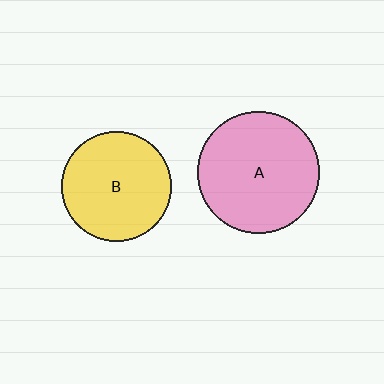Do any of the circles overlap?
No, none of the circles overlap.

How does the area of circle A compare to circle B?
Approximately 1.2 times.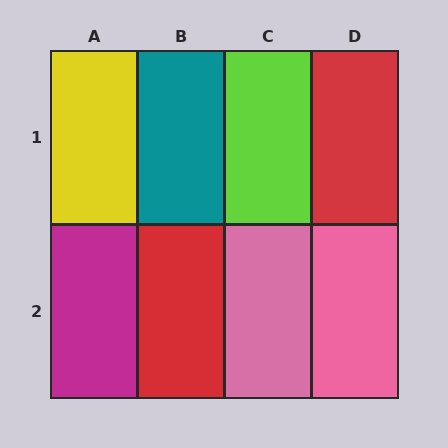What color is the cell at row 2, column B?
Red.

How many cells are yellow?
1 cell is yellow.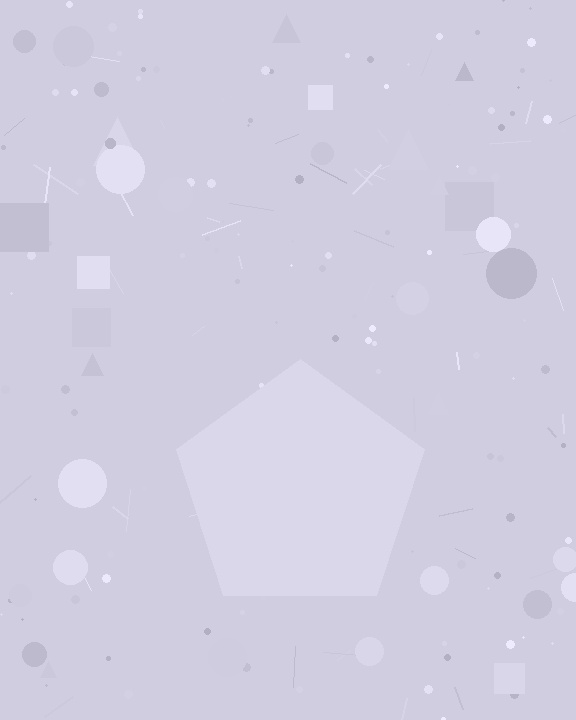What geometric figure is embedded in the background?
A pentagon is embedded in the background.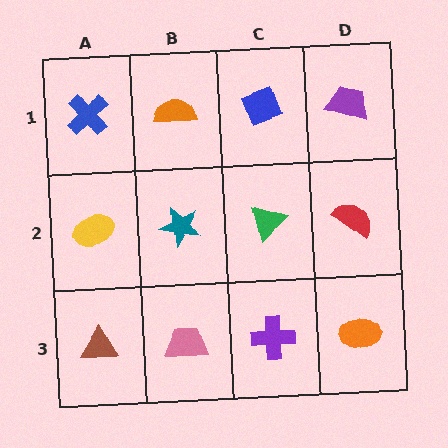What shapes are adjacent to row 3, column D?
A red semicircle (row 2, column D), a purple cross (row 3, column C).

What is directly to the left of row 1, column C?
An orange semicircle.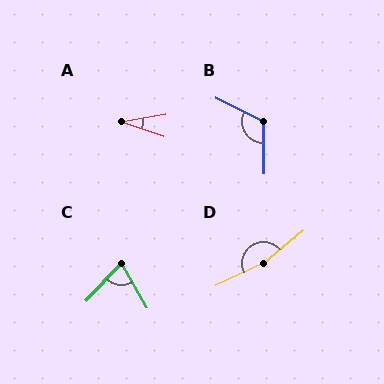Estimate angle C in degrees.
Approximately 74 degrees.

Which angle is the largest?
D, at approximately 165 degrees.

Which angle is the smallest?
A, at approximately 28 degrees.